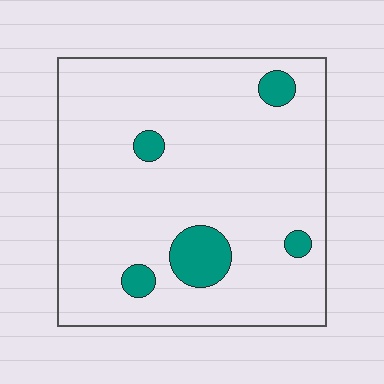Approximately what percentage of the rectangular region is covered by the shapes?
Approximately 10%.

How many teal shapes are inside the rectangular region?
5.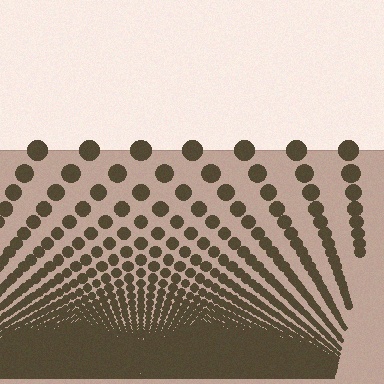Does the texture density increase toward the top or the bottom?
Density increases toward the bottom.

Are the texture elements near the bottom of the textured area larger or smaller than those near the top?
Smaller. The gradient is inverted — elements near the bottom are smaller and denser.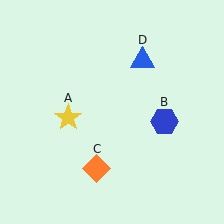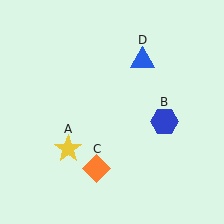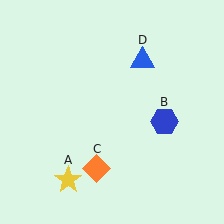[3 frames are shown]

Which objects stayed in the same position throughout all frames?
Blue hexagon (object B) and orange diamond (object C) and blue triangle (object D) remained stationary.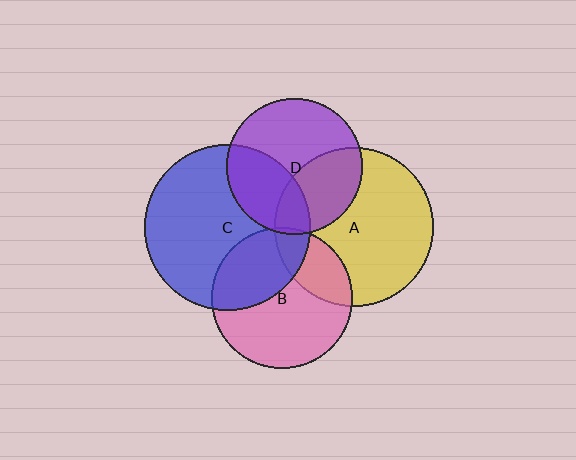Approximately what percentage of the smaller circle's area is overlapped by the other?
Approximately 5%.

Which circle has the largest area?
Circle C (blue).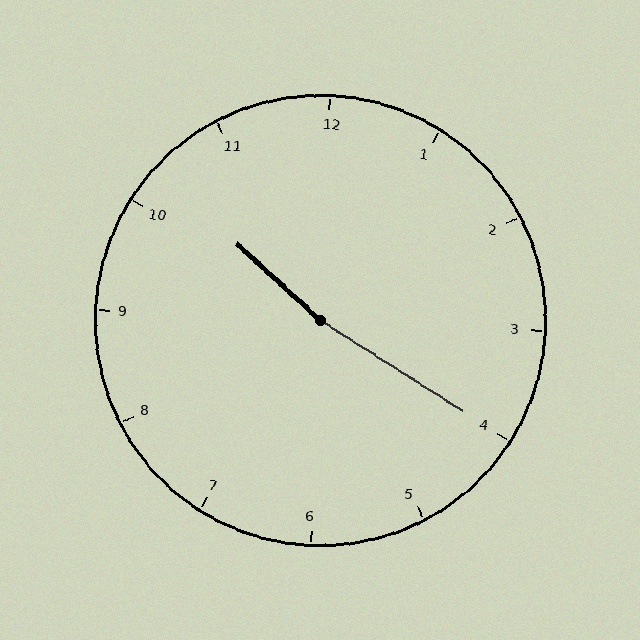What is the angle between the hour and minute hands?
Approximately 170 degrees.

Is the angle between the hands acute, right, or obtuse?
It is obtuse.